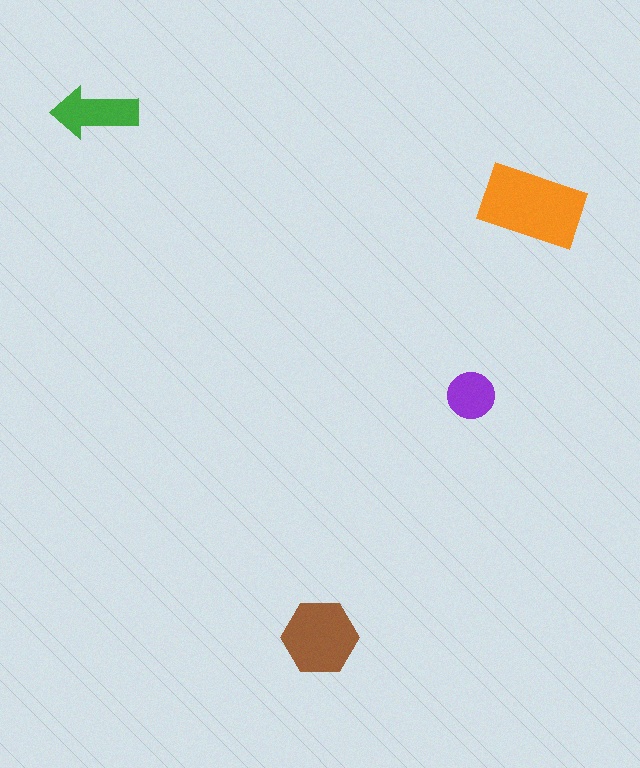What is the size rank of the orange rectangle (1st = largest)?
1st.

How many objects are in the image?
There are 4 objects in the image.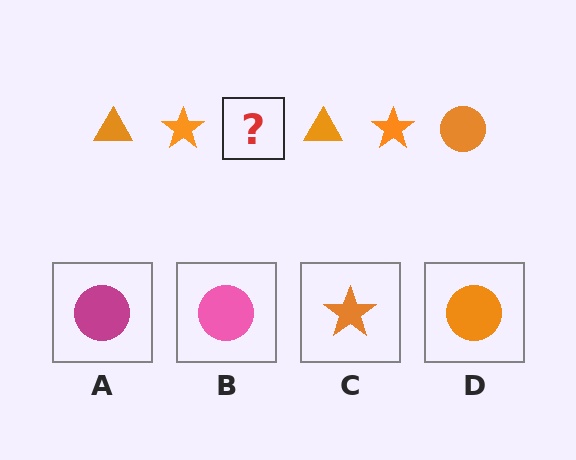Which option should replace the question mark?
Option D.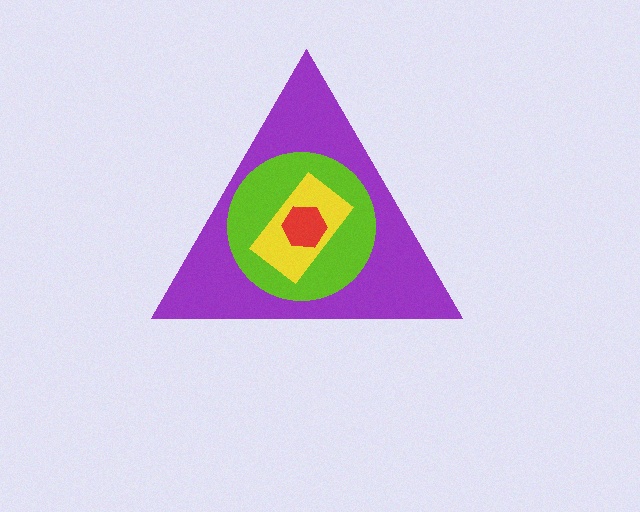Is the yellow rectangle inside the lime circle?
Yes.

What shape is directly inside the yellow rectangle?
The red hexagon.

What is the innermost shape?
The red hexagon.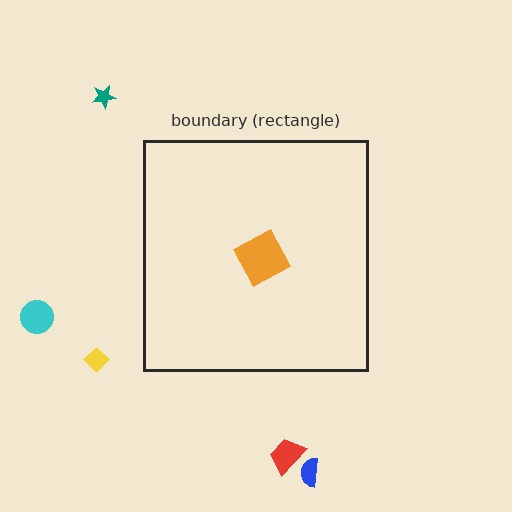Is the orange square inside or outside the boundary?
Inside.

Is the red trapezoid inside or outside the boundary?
Outside.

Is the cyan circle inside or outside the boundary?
Outside.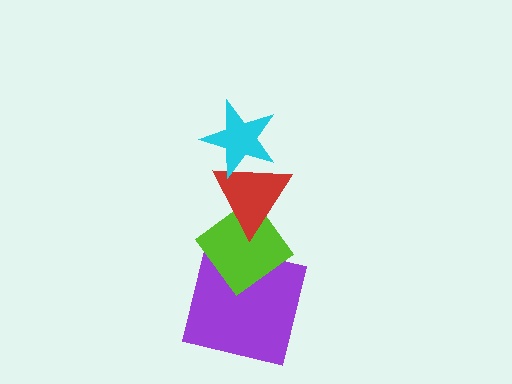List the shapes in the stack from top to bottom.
From top to bottom: the cyan star, the red triangle, the lime diamond, the purple square.